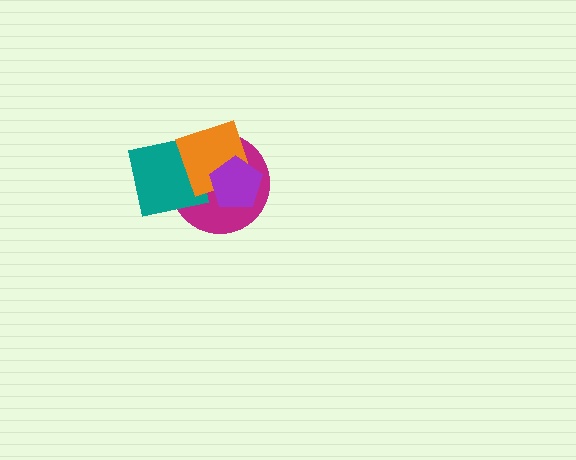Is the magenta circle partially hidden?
Yes, it is partially covered by another shape.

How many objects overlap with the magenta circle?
3 objects overlap with the magenta circle.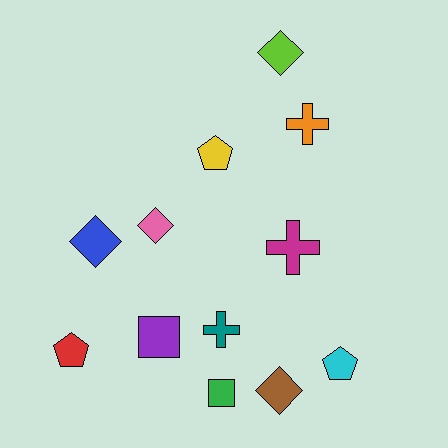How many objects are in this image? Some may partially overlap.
There are 12 objects.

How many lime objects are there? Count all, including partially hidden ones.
There is 1 lime object.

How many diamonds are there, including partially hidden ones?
There are 4 diamonds.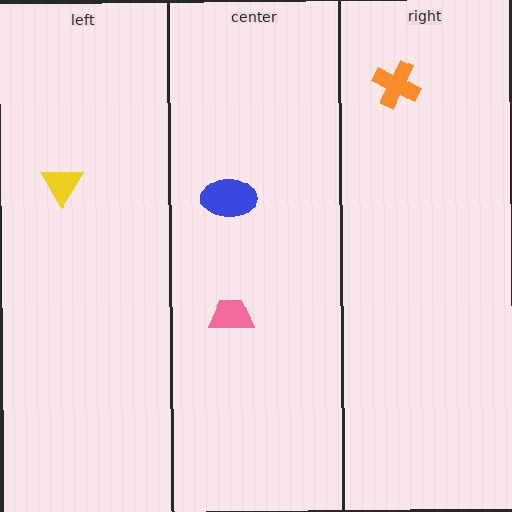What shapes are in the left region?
The yellow triangle.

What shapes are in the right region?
The orange cross.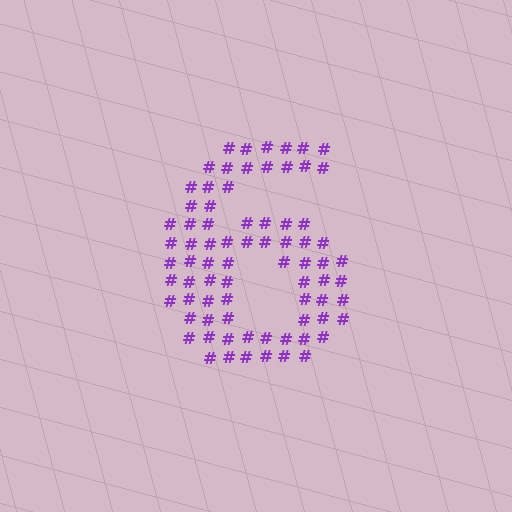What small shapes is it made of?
It is made of small hash symbols.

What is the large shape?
The large shape is the digit 6.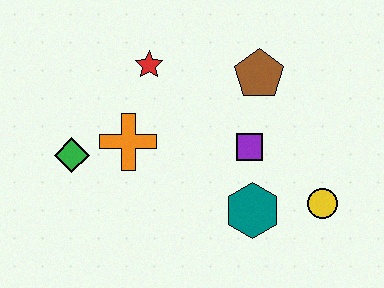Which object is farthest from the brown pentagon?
The green diamond is farthest from the brown pentagon.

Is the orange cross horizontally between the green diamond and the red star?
Yes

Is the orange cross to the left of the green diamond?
No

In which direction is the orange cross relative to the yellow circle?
The orange cross is to the left of the yellow circle.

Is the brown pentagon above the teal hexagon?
Yes